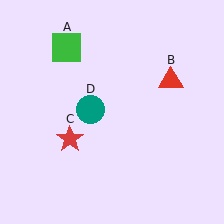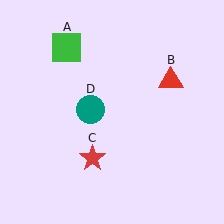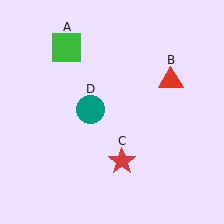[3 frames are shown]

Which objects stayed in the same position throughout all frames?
Green square (object A) and red triangle (object B) and teal circle (object D) remained stationary.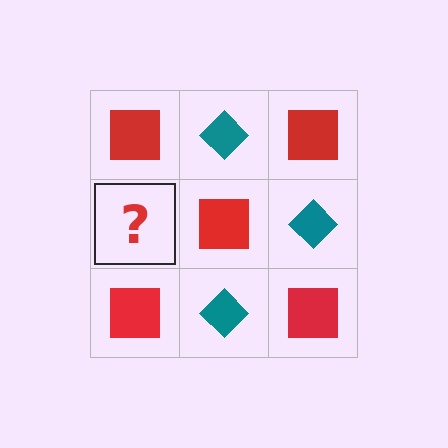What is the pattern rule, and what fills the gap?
The rule is that it alternates red square and teal diamond in a checkerboard pattern. The gap should be filled with a teal diamond.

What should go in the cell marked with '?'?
The missing cell should contain a teal diamond.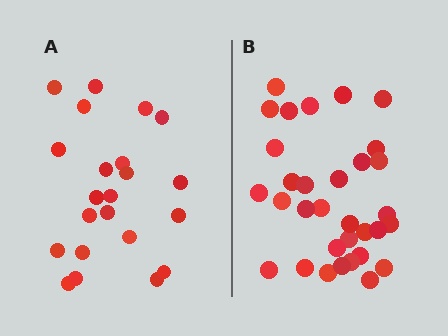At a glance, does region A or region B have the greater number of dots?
Region B (the right region) has more dots.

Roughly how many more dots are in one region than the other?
Region B has roughly 10 or so more dots than region A.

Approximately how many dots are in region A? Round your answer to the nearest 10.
About 20 dots. (The exact count is 22, which rounds to 20.)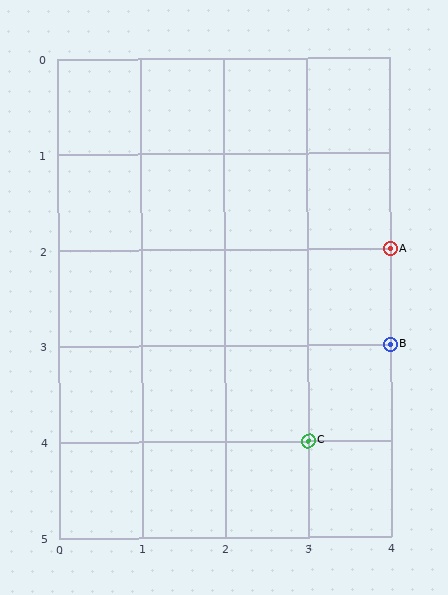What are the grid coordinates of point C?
Point C is at grid coordinates (3, 4).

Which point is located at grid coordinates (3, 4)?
Point C is at (3, 4).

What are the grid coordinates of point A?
Point A is at grid coordinates (4, 2).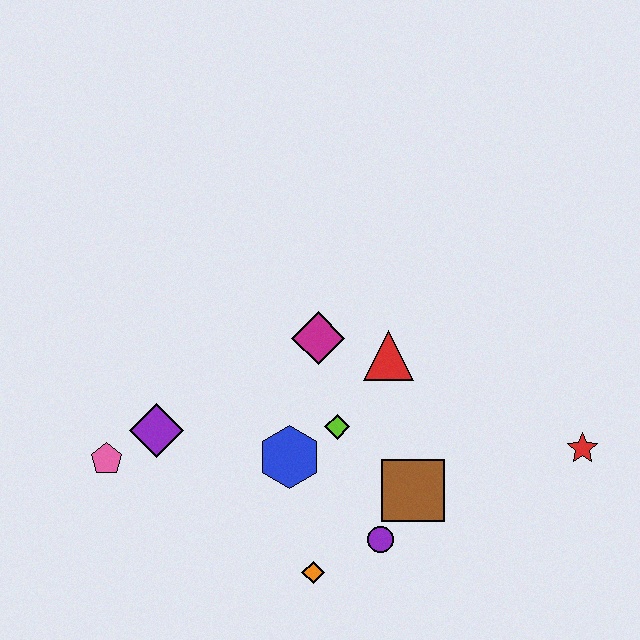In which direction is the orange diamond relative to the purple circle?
The orange diamond is to the left of the purple circle.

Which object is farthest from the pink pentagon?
The red star is farthest from the pink pentagon.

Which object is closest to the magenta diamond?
The red triangle is closest to the magenta diamond.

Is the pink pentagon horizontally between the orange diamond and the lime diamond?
No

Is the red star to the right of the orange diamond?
Yes